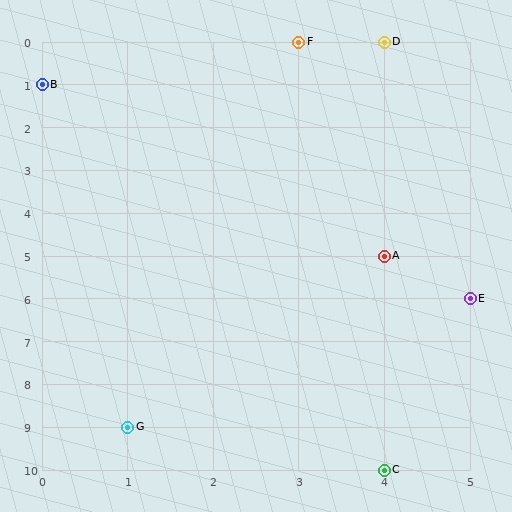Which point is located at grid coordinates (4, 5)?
Point A is at (4, 5).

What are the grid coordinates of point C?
Point C is at grid coordinates (4, 10).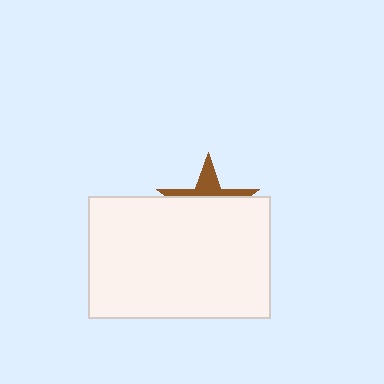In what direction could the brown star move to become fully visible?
The brown star could move up. That would shift it out from behind the white rectangle entirely.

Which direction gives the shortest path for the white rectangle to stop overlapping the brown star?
Moving down gives the shortest separation.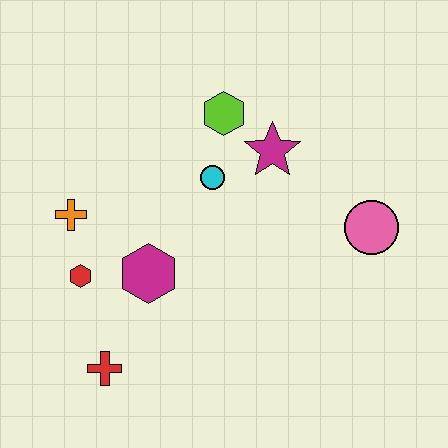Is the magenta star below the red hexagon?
No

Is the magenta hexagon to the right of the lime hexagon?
No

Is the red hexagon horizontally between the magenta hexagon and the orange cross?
Yes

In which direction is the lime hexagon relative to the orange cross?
The lime hexagon is to the right of the orange cross.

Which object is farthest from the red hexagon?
The pink circle is farthest from the red hexagon.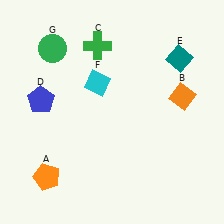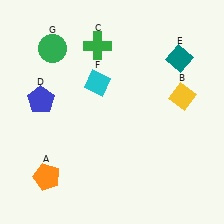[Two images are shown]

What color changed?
The diamond (B) changed from orange in Image 1 to yellow in Image 2.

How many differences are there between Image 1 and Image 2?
There is 1 difference between the two images.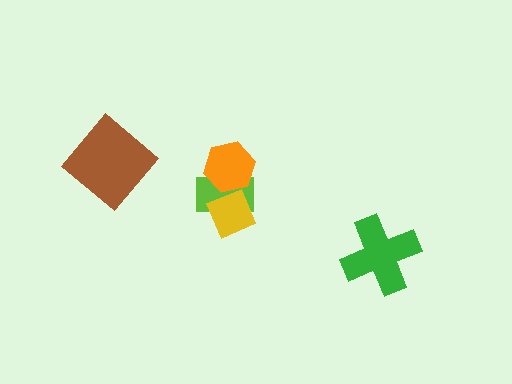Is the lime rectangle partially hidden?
Yes, it is partially covered by another shape.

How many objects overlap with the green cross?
0 objects overlap with the green cross.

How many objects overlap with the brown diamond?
0 objects overlap with the brown diamond.